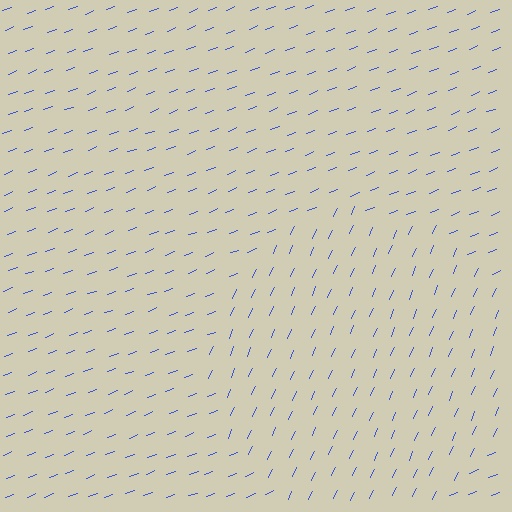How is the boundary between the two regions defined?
The boundary is defined purely by a change in line orientation (approximately 45 degrees difference). All lines are the same color and thickness.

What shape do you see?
I see a circle.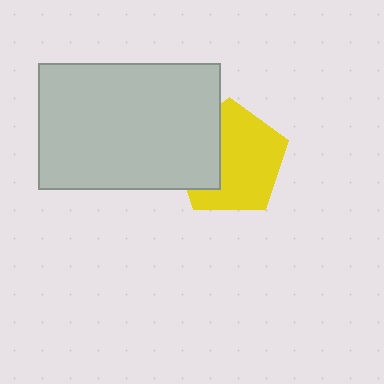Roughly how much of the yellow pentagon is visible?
Most of it is visible (roughly 66%).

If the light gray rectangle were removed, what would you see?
You would see the complete yellow pentagon.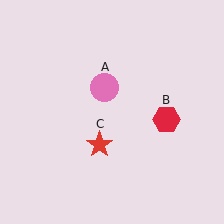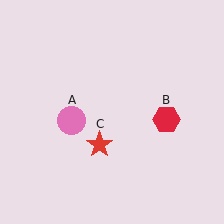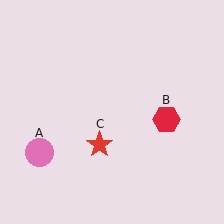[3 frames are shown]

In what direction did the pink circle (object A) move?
The pink circle (object A) moved down and to the left.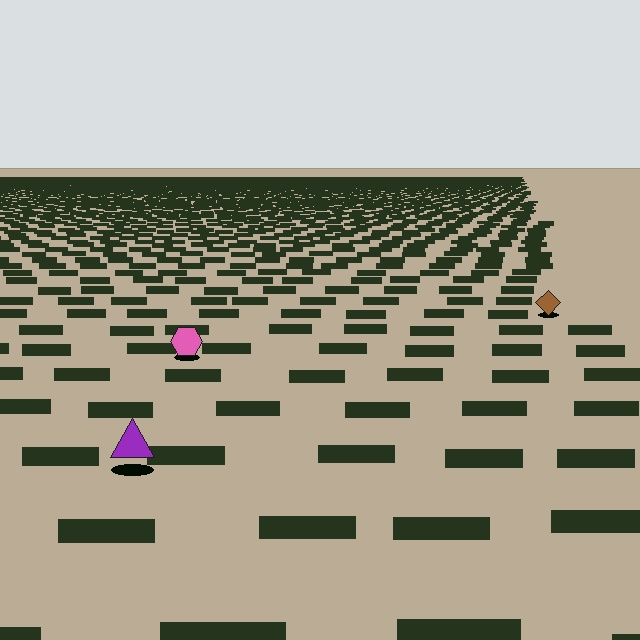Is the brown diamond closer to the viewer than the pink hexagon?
No. The pink hexagon is closer — you can tell from the texture gradient: the ground texture is coarser near it.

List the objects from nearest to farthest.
From nearest to farthest: the purple triangle, the pink hexagon, the brown diamond.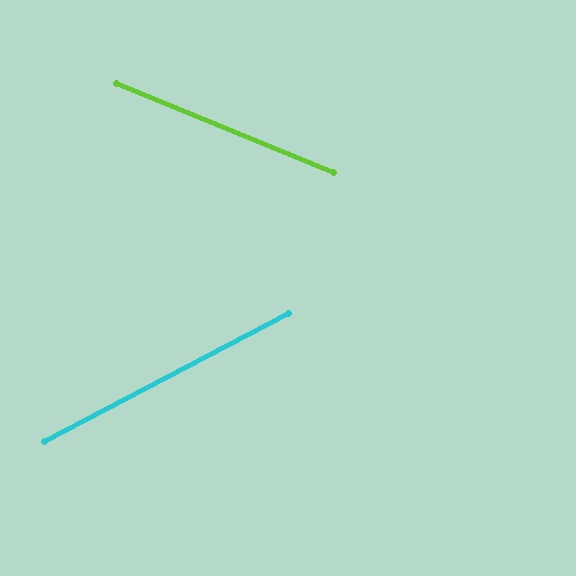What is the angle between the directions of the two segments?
Approximately 50 degrees.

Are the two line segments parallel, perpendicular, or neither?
Neither parallel nor perpendicular — they differ by about 50°.